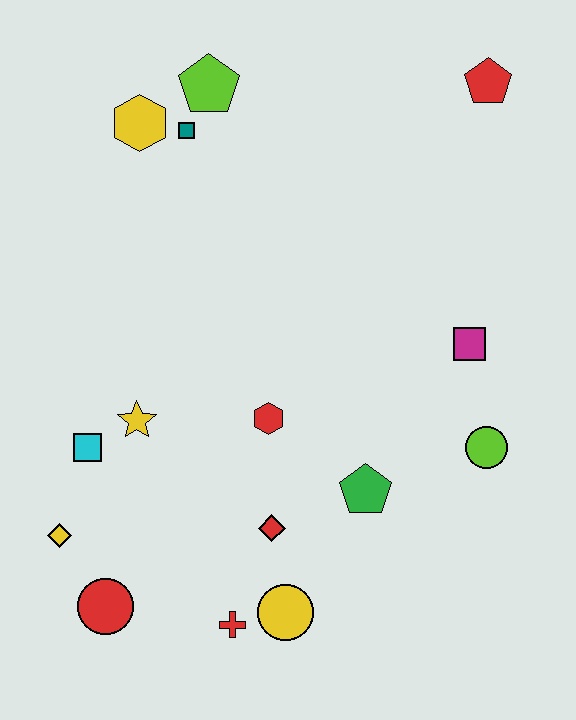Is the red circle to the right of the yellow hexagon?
No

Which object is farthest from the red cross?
The red pentagon is farthest from the red cross.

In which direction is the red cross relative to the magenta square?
The red cross is below the magenta square.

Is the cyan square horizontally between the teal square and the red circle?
No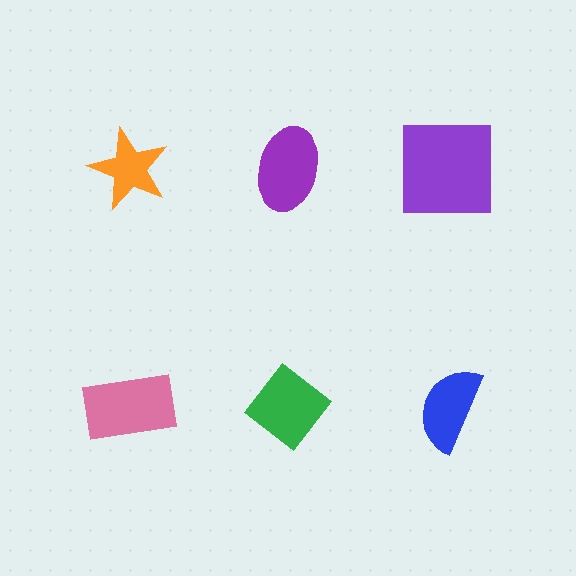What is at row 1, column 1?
An orange star.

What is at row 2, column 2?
A green diamond.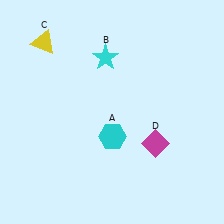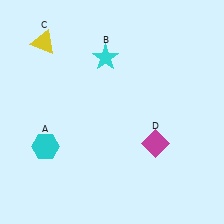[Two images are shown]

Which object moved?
The cyan hexagon (A) moved left.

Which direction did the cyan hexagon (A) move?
The cyan hexagon (A) moved left.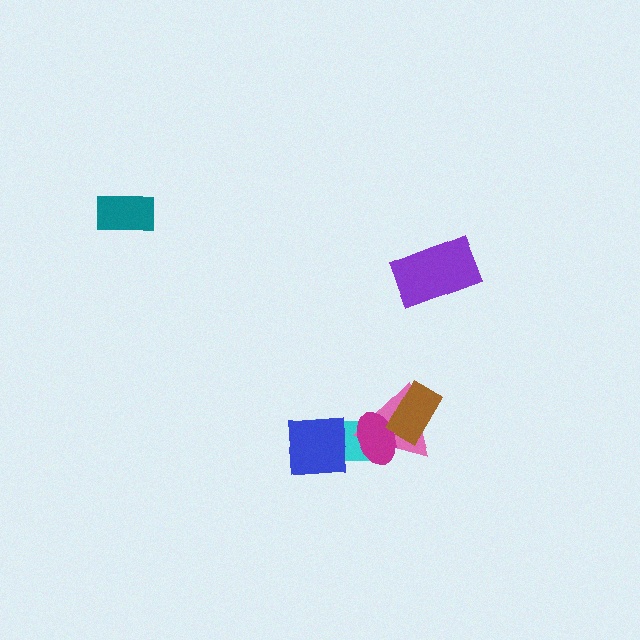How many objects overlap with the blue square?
1 object overlaps with the blue square.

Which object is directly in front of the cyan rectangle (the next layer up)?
The blue square is directly in front of the cyan rectangle.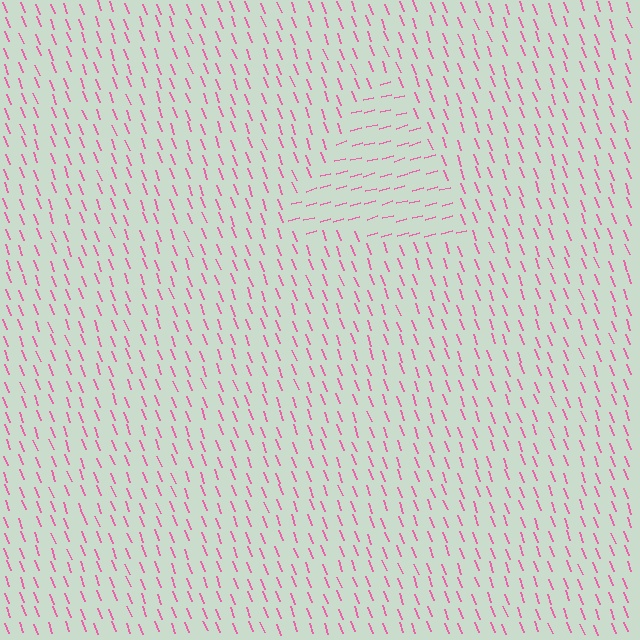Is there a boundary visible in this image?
Yes, there is a texture boundary formed by a change in line orientation.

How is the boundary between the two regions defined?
The boundary is defined purely by a change in line orientation (approximately 84 degrees difference). All lines are the same color and thickness.